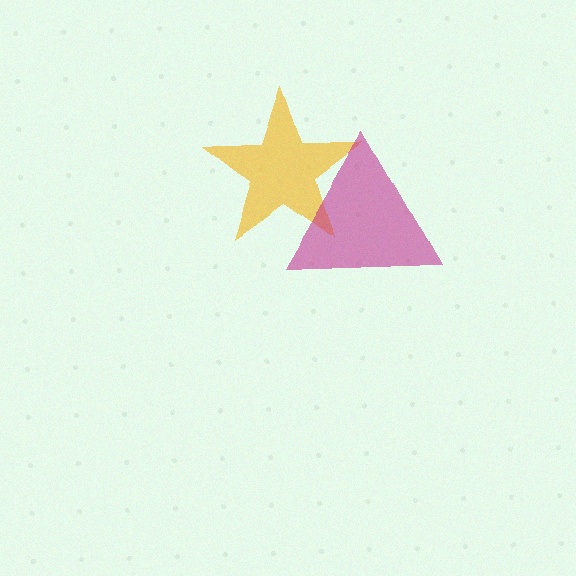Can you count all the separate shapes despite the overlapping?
Yes, there are 2 separate shapes.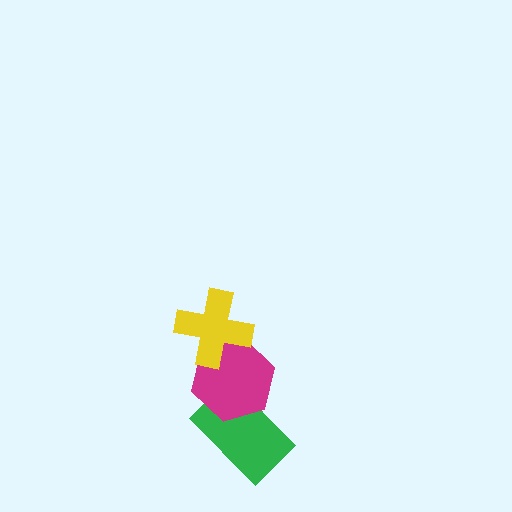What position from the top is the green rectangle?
The green rectangle is 3rd from the top.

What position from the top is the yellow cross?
The yellow cross is 1st from the top.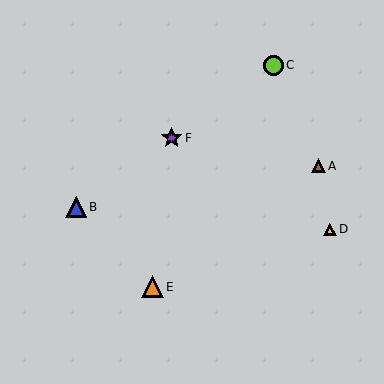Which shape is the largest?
The orange triangle (labeled E) is the largest.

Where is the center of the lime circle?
The center of the lime circle is at (274, 65).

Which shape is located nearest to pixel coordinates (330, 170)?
The brown triangle (labeled A) at (318, 166) is nearest to that location.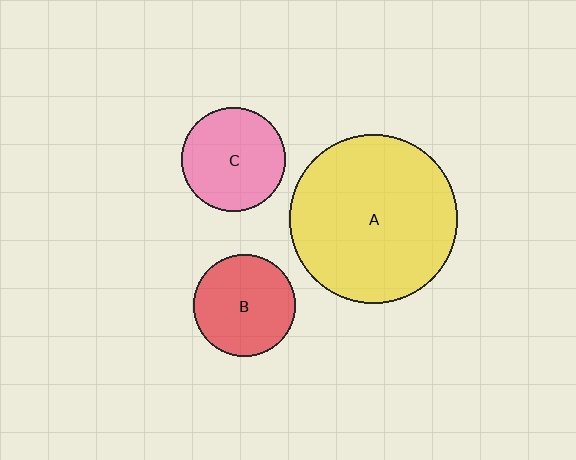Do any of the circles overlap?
No, none of the circles overlap.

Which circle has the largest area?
Circle A (yellow).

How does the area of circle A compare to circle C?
Approximately 2.7 times.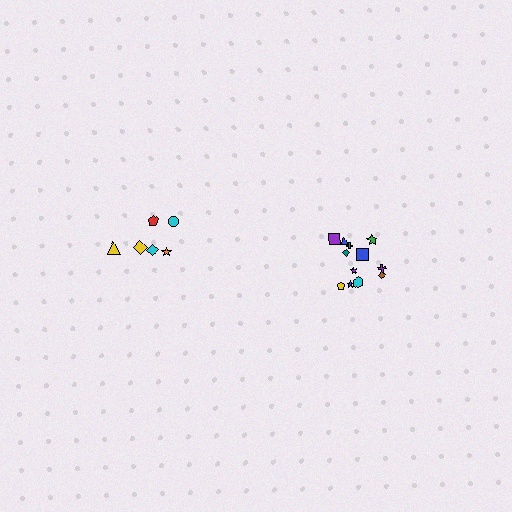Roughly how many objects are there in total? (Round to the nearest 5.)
Roughly 20 objects in total.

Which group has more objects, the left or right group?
The right group.